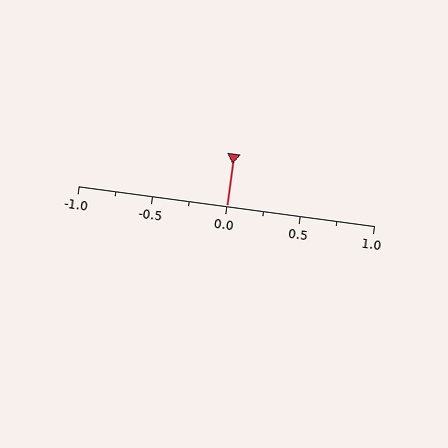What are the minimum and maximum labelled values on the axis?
The axis runs from -1.0 to 1.0.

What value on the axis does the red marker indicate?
The marker indicates approximately 0.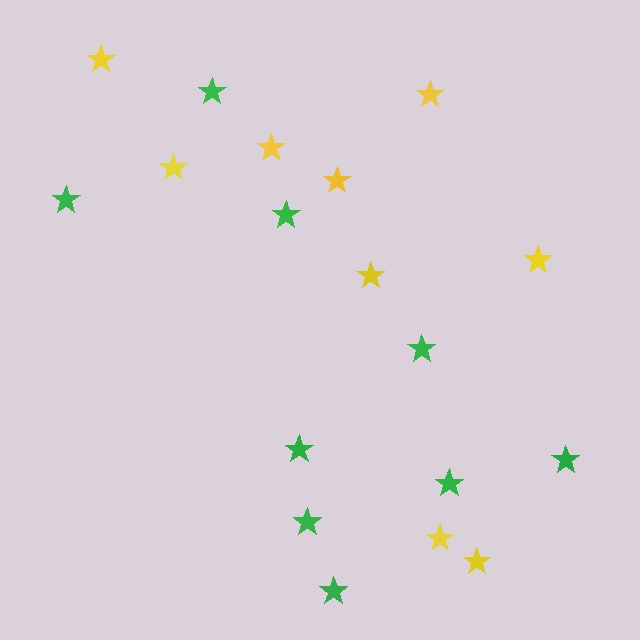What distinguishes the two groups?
There are 2 groups: one group of yellow stars (9) and one group of green stars (9).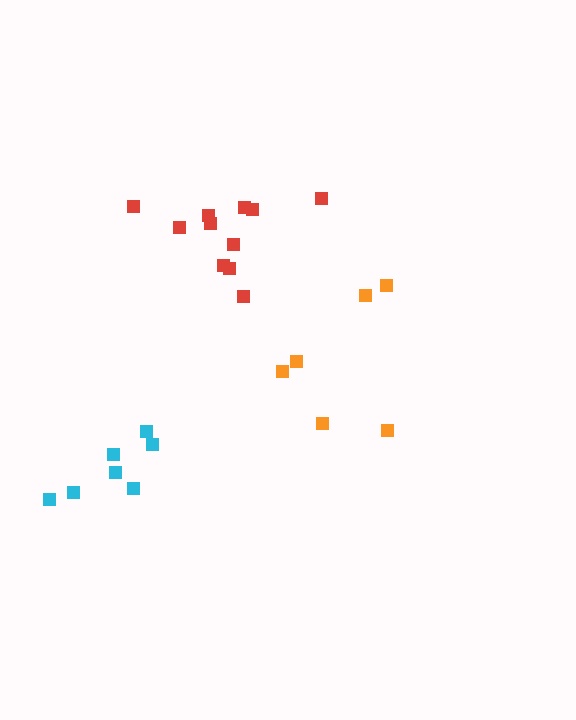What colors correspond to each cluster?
The clusters are colored: red, orange, cyan.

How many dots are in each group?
Group 1: 11 dots, Group 2: 6 dots, Group 3: 7 dots (24 total).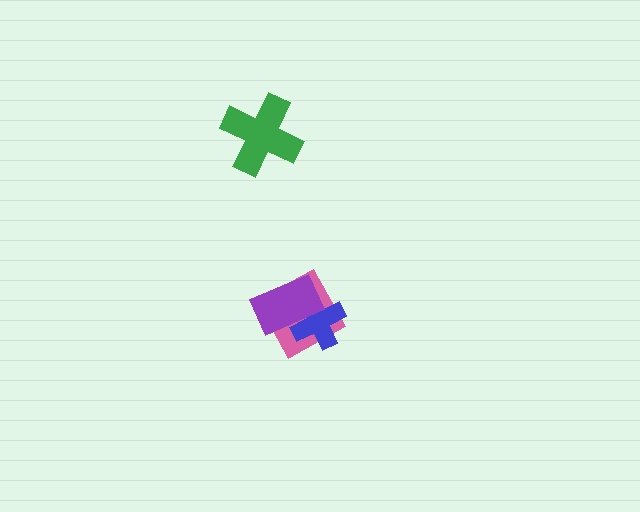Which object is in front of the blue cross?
The purple rectangle is in front of the blue cross.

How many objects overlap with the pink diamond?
2 objects overlap with the pink diamond.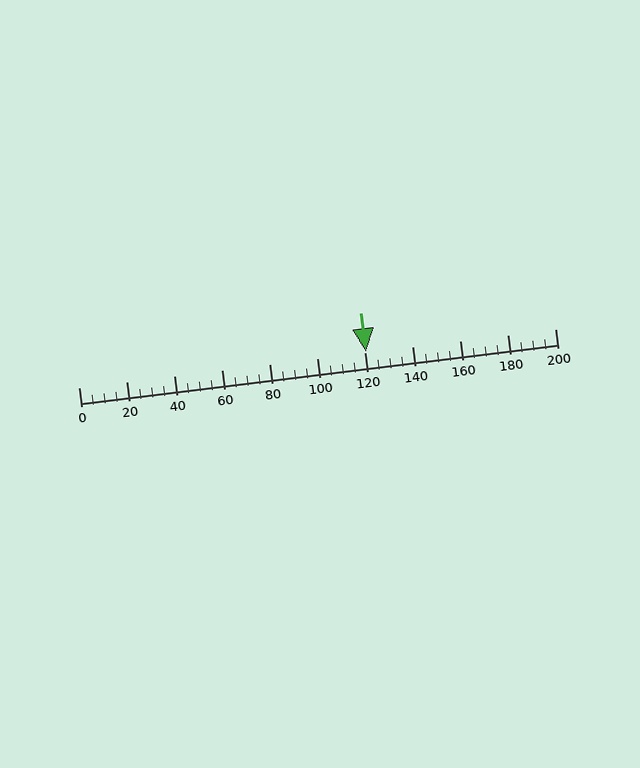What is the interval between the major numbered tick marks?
The major tick marks are spaced 20 units apart.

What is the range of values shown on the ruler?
The ruler shows values from 0 to 200.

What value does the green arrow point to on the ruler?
The green arrow points to approximately 121.